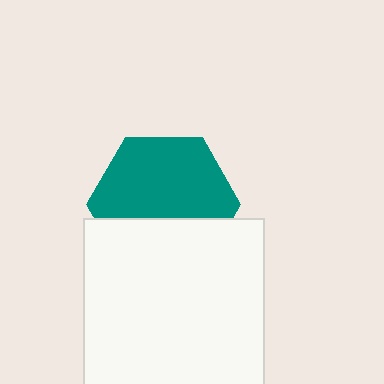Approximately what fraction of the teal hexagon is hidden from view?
Roughly 38% of the teal hexagon is hidden behind the white square.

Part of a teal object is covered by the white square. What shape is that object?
It is a hexagon.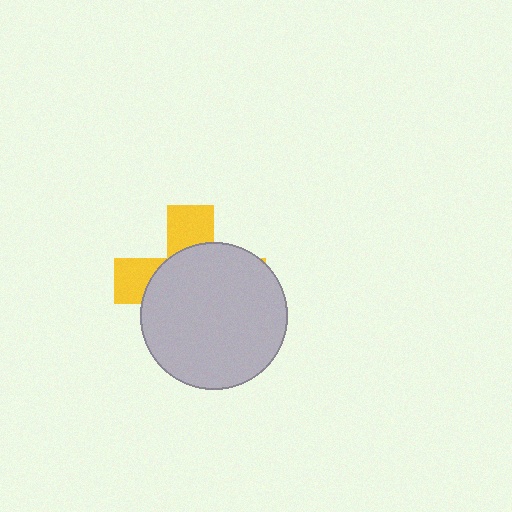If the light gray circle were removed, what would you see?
You would see the complete yellow cross.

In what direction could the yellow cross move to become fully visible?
The yellow cross could move toward the upper-left. That would shift it out from behind the light gray circle entirely.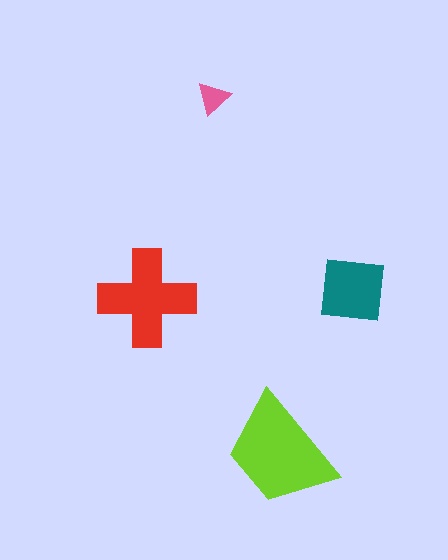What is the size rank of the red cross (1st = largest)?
2nd.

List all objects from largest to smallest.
The lime trapezoid, the red cross, the teal square, the pink triangle.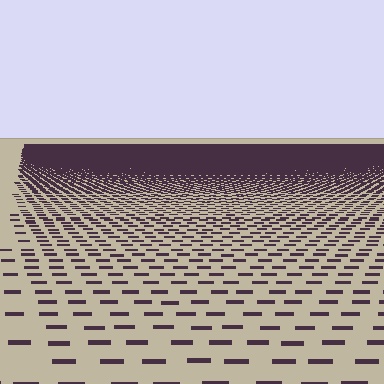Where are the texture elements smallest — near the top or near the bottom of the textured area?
Near the top.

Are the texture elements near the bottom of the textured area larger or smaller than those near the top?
Larger. Near the bottom, elements are closer to the viewer and appear at a bigger on-screen size.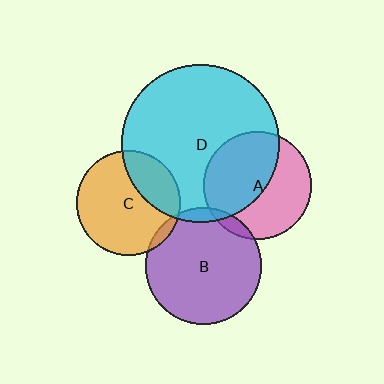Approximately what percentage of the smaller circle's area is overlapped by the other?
Approximately 5%.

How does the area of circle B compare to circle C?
Approximately 1.2 times.